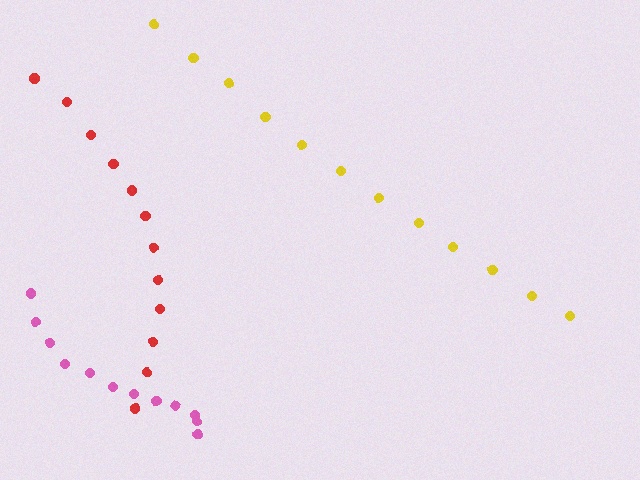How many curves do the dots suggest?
There are 3 distinct paths.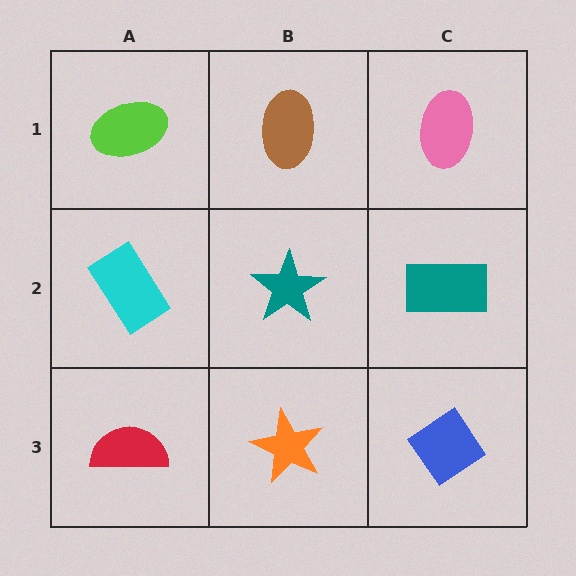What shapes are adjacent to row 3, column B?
A teal star (row 2, column B), a red semicircle (row 3, column A), a blue diamond (row 3, column C).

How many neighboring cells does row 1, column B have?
3.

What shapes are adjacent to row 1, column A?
A cyan rectangle (row 2, column A), a brown ellipse (row 1, column B).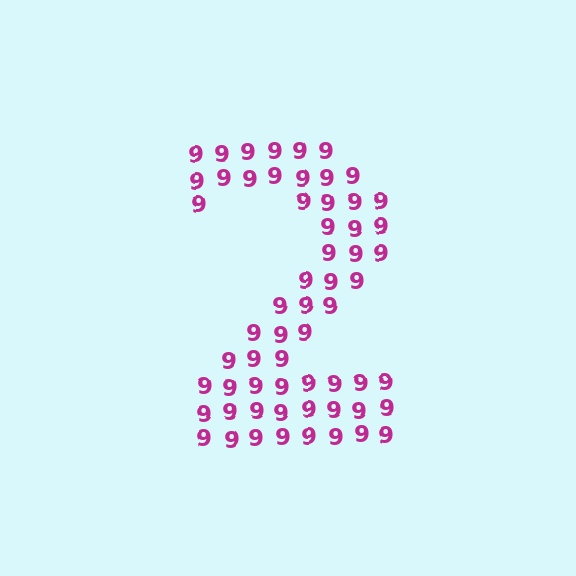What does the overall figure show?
The overall figure shows the digit 2.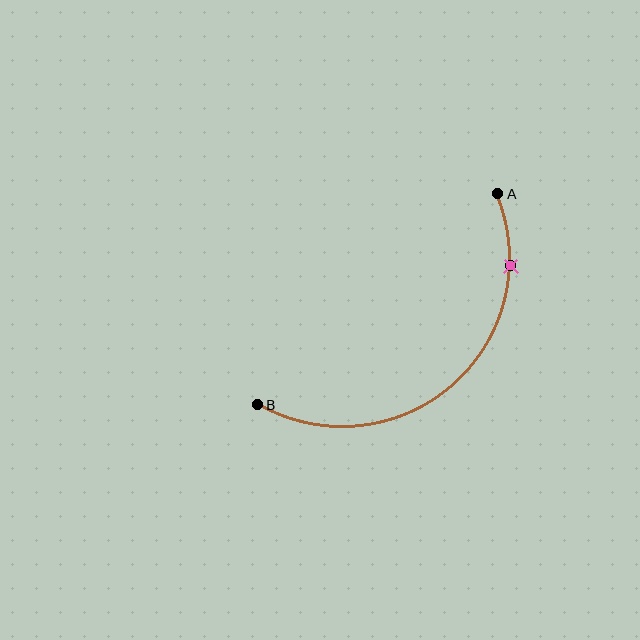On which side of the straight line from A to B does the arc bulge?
The arc bulges below and to the right of the straight line connecting A and B.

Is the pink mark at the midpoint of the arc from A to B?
No. The pink mark lies on the arc but is closer to endpoint A. The arc midpoint would be at the point on the curve equidistant along the arc from both A and B.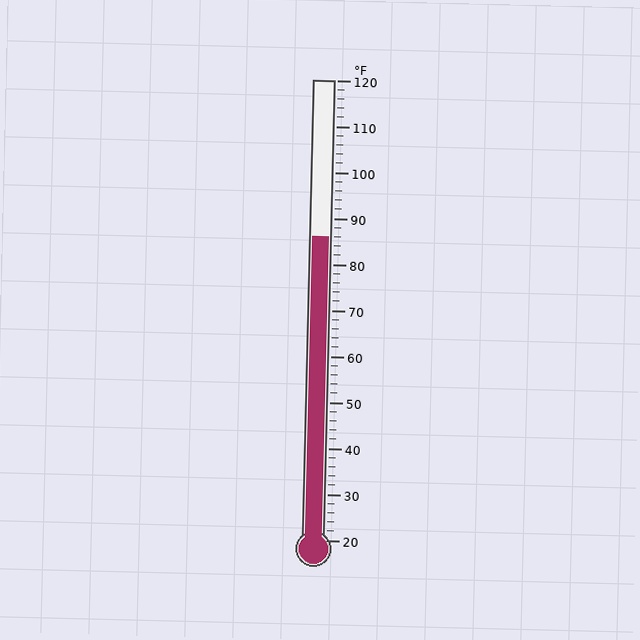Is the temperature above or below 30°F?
The temperature is above 30°F.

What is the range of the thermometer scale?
The thermometer scale ranges from 20°F to 120°F.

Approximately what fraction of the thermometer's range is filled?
The thermometer is filled to approximately 65% of its range.